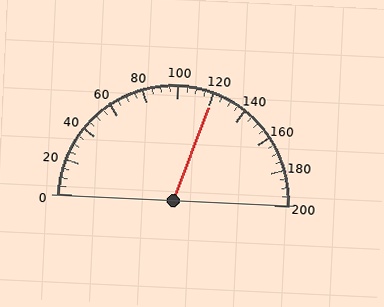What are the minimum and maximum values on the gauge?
The gauge ranges from 0 to 200.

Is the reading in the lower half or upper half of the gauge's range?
The reading is in the upper half of the range (0 to 200).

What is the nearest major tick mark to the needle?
The nearest major tick mark is 120.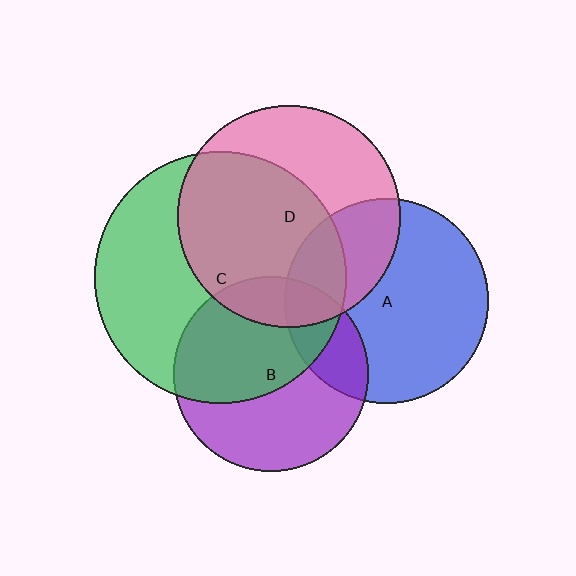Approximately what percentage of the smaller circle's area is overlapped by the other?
Approximately 20%.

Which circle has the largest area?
Circle C (green).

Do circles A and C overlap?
Yes.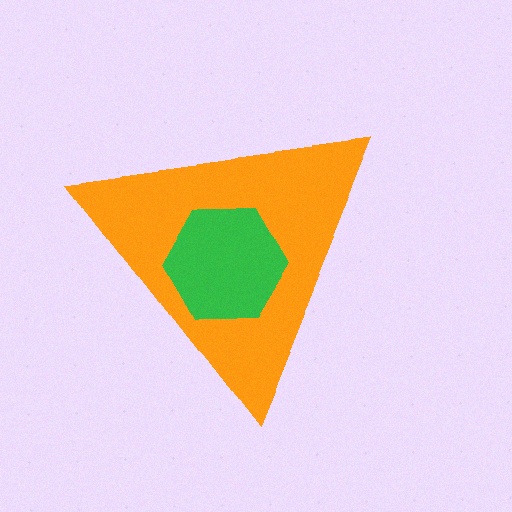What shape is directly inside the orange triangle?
The green hexagon.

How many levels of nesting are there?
2.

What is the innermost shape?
The green hexagon.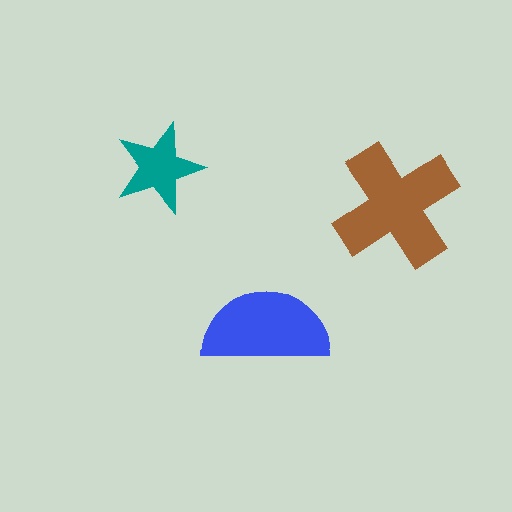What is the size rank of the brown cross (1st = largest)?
1st.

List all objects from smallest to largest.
The teal star, the blue semicircle, the brown cross.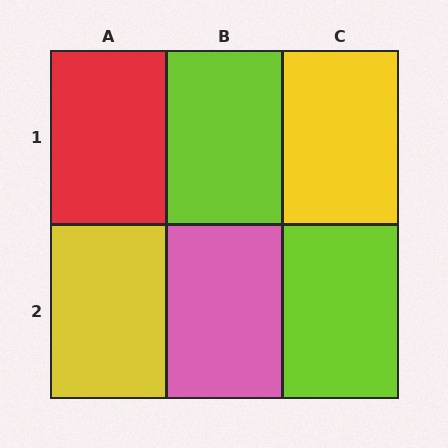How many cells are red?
1 cell is red.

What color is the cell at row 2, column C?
Lime.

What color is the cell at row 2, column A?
Yellow.